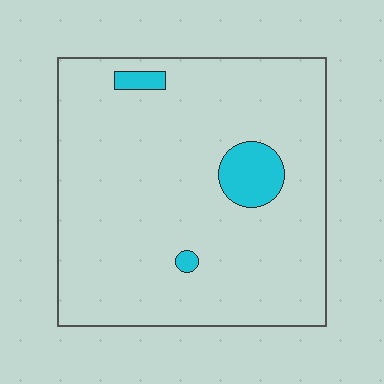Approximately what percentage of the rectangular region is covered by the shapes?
Approximately 5%.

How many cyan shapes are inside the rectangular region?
3.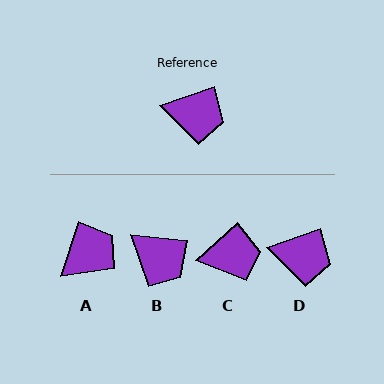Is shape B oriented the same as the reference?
No, it is off by about 26 degrees.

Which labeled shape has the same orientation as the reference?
D.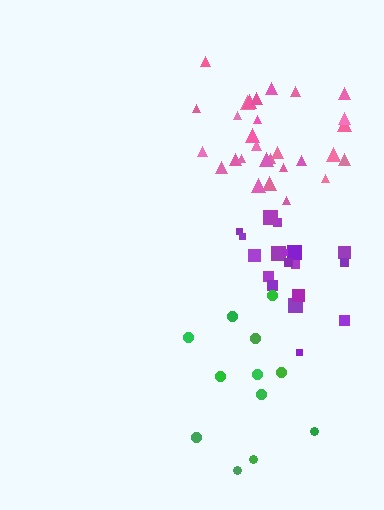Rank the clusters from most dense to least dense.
pink, purple, green.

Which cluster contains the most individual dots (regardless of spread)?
Pink (29).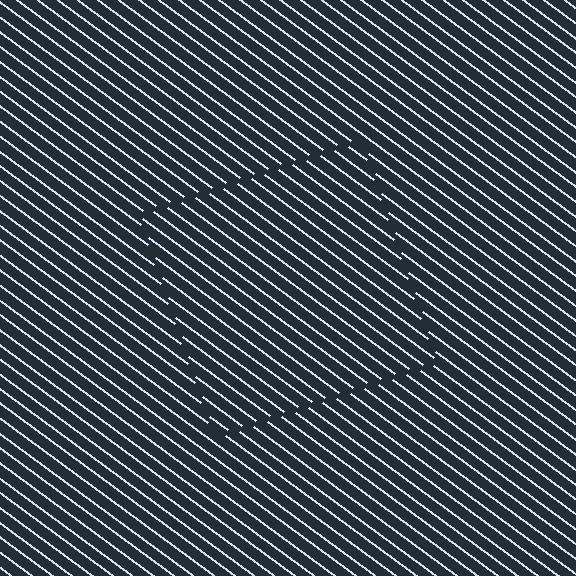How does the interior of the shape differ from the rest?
The interior of the shape contains the same grating, shifted by half a period — the contour is defined by the phase discontinuity where line-ends from the inner and outer gratings abut.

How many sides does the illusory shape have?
4 sides — the line-ends trace a square.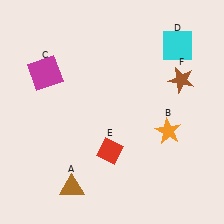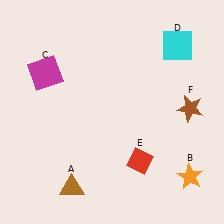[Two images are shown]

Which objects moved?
The objects that moved are: the orange star (B), the red diamond (E), the brown star (F).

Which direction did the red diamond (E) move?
The red diamond (E) moved right.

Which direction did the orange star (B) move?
The orange star (B) moved down.